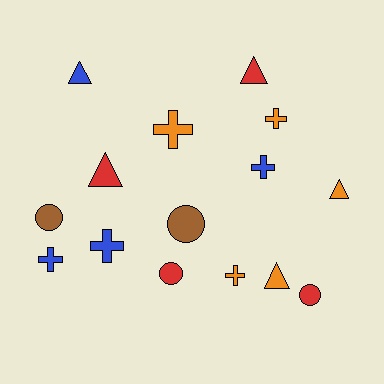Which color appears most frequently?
Orange, with 5 objects.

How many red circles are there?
There are 2 red circles.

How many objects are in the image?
There are 15 objects.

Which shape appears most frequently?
Cross, with 6 objects.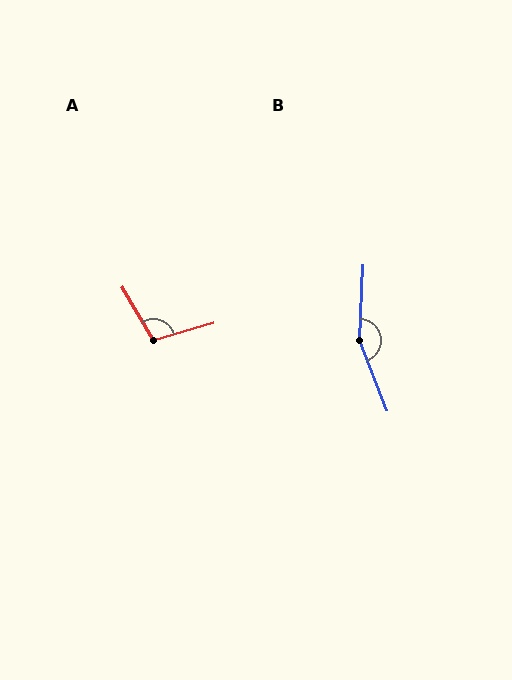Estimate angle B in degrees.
Approximately 157 degrees.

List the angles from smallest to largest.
A (104°), B (157°).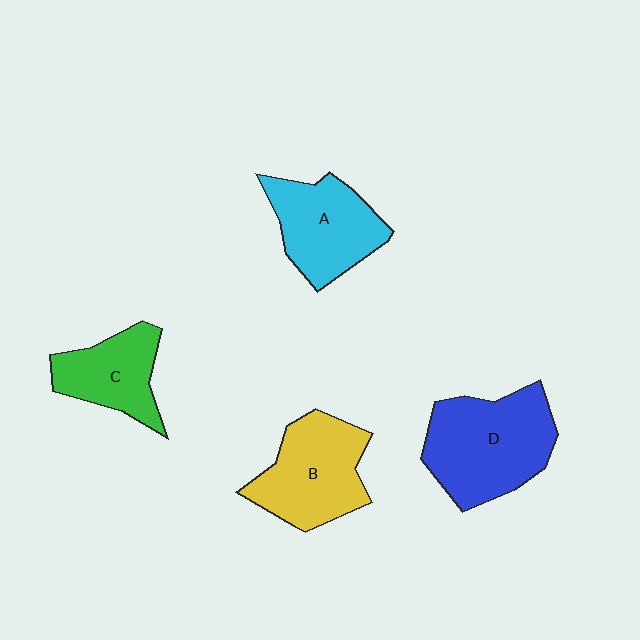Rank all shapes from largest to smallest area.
From largest to smallest: D (blue), B (yellow), A (cyan), C (green).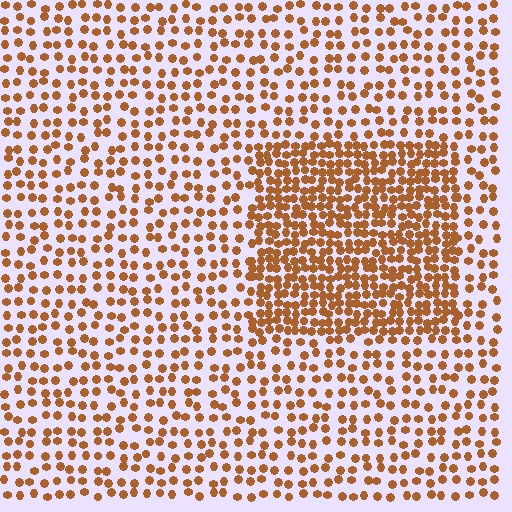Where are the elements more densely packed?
The elements are more densely packed inside the rectangle boundary.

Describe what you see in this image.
The image contains small brown elements arranged at two different densities. A rectangle-shaped region is visible where the elements are more densely packed than the surrounding area.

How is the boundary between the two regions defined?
The boundary is defined by a change in element density (approximately 2.1x ratio). All elements are the same color, size, and shape.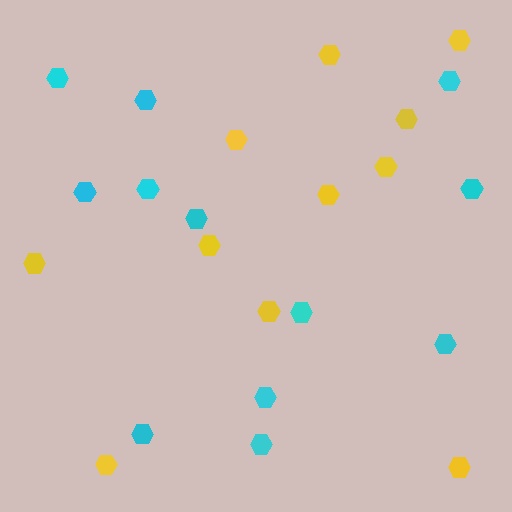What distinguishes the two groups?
There are 2 groups: one group of cyan hexagons (12) and one group of yellow hexagons (11).